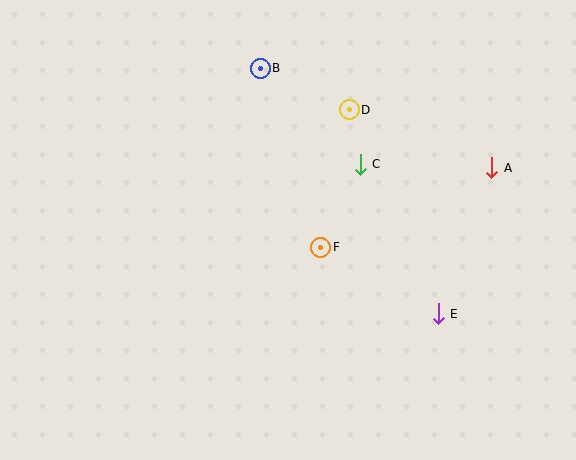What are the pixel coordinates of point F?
Point F is at (321, 247).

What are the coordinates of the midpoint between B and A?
The midpoint between B and A is at (376, 118).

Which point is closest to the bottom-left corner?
Point F is closest to the bottom-left corner.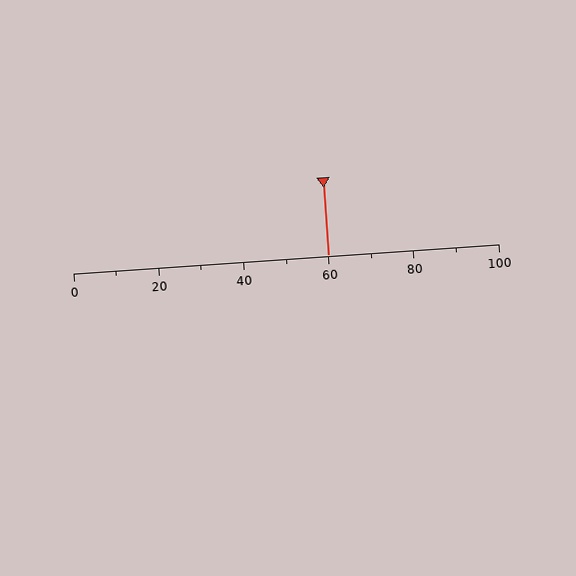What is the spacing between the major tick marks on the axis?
The major ticks are spaced 20 apart.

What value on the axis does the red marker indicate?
The marker indicates approximately 60.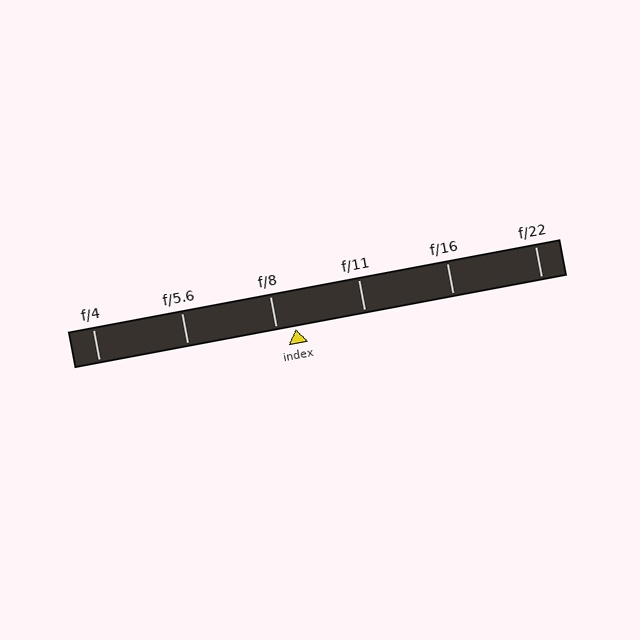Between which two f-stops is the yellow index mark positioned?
The index mark is between f/8 and f/11.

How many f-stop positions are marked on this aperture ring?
There are 6 f-stop positions marked.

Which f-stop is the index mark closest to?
The index mark is closest to f/8.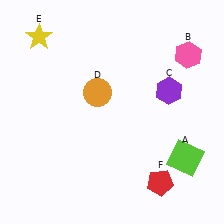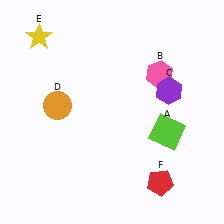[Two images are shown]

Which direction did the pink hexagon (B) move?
The pink hexagon (B) moved left.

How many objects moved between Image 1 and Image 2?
3 objects moved between the two images.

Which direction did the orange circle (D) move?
The orange circle (D) moved left.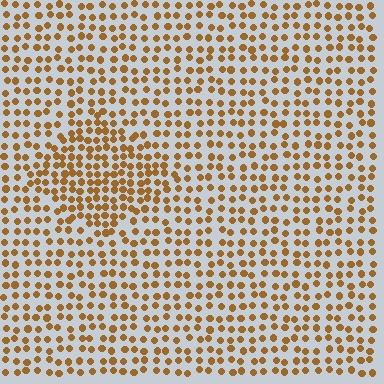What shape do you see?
I see a diamond.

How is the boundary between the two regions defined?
The boundary is defined by a change in element density (approximately 1.6x ratio). All elements are the same color, size, and shape.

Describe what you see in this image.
The image contains small brown elements arranged at two different densities. A diamond-shaped region is visible where the elements are more densely packed than the surrounding area.